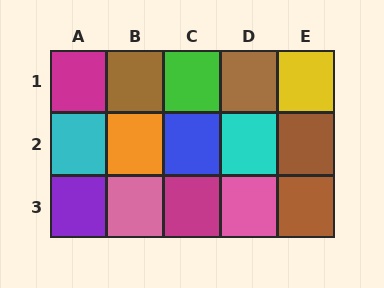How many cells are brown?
4 cells are brown.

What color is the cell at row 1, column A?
Magenta.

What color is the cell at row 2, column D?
Cyan.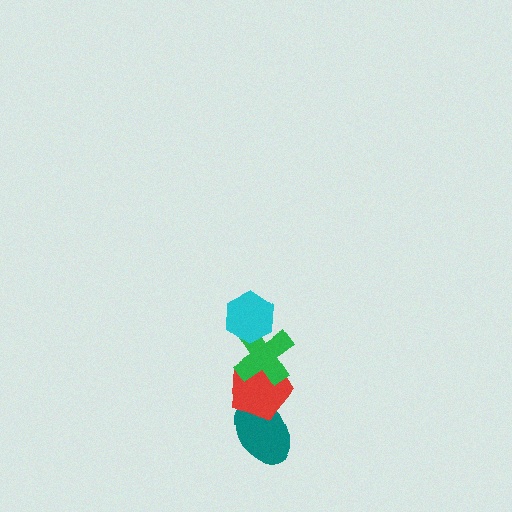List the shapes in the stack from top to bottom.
From top to bottom: the cyan hexagon, the green cross, the red pentagon, the teal ellipse.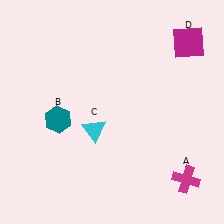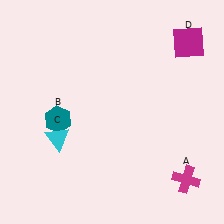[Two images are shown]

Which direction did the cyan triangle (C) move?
The cyan triangle (C) moved left.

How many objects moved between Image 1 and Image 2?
1 object moved between the two images.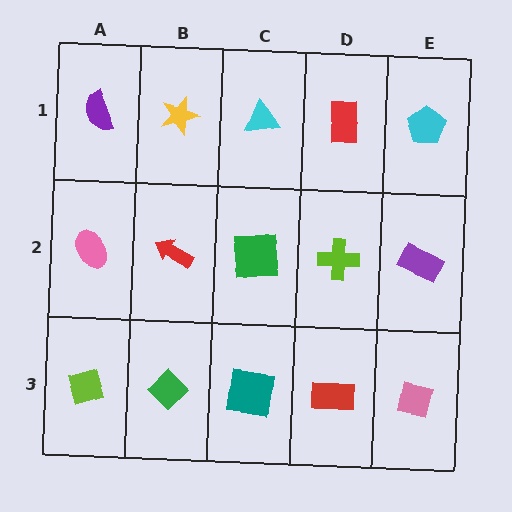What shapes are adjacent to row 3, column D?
A lime cross (row 2, column D), a teal square (row 3, column C), a pink square (row 3, column E).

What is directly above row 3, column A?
A pink ellipse.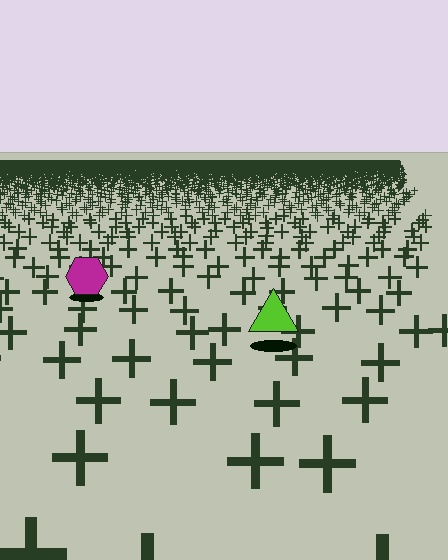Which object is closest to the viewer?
The lime triangle is closest. The texture marks near it are larger and more spread out.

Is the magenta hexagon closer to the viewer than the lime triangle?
No. The lime triangle is closer — you can tell from the texture gradient: the ground texture is coarser near it.